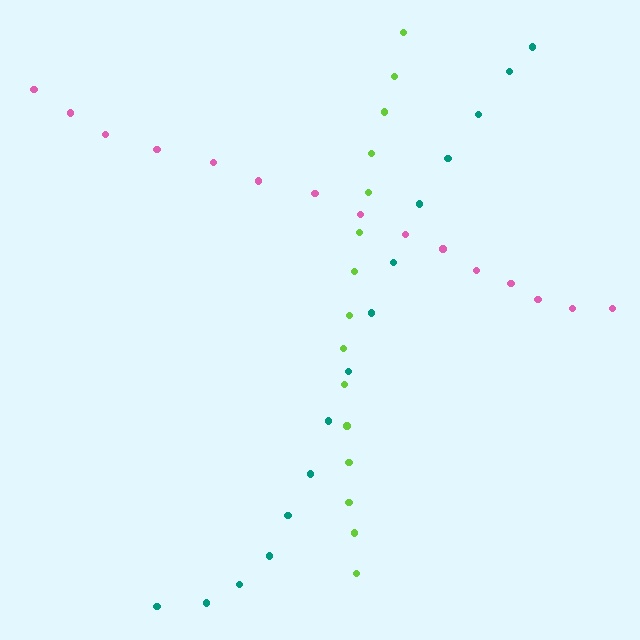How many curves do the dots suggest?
There are 3 distinct paths.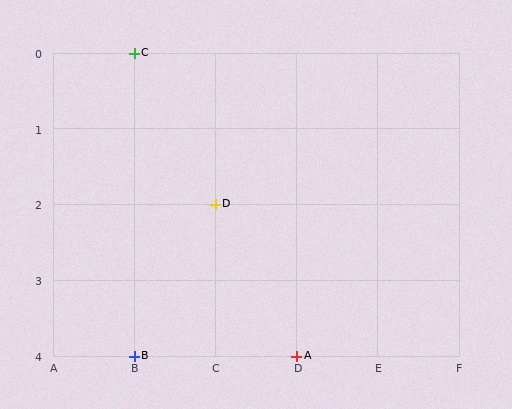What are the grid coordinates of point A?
Point A is at grid coordinates (D, 4).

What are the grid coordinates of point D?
Point D is at grid coordinates (C, 2).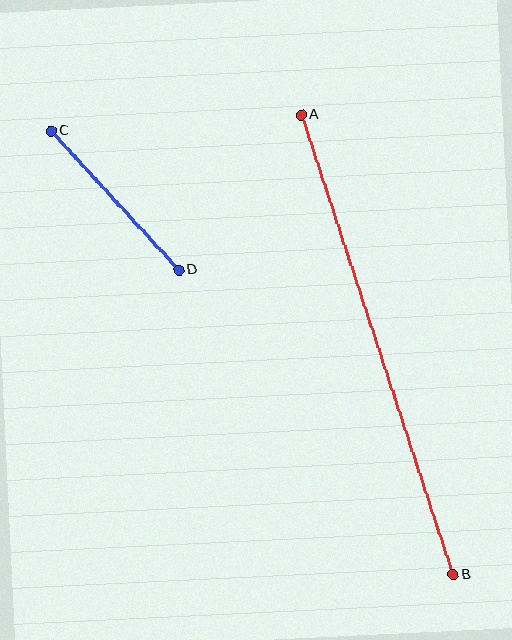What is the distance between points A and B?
The distance is approximately 484 pixels.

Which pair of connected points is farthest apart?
Points A and B are farthest apart.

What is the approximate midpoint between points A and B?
The midpoint is at approximately (377, 345) pixels.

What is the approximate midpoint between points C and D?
The midpoint is at approximately (115, 200) pixels.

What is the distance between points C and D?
The distance is approximately 189 pixels.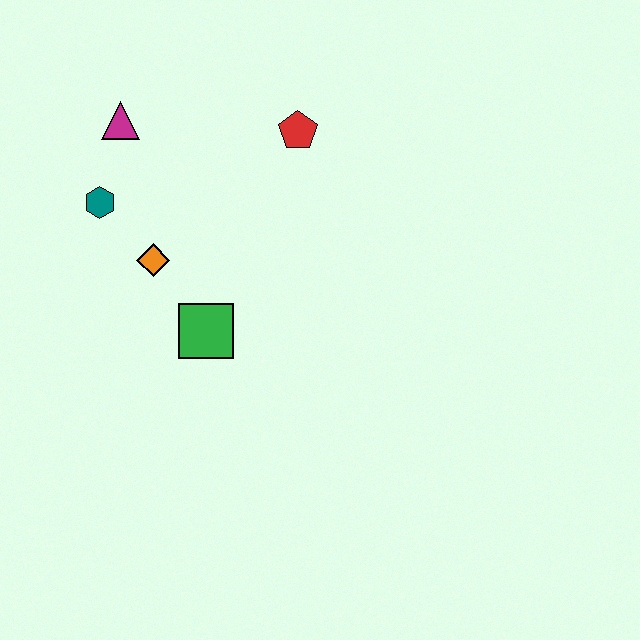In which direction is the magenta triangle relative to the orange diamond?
The magenta triangle is above the orange diamond.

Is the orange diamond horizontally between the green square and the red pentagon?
No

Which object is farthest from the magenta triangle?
The green square is farthest from the magenta triangle.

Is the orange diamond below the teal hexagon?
Yes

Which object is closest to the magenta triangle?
The teal hexagon is closest to the magenta triangle.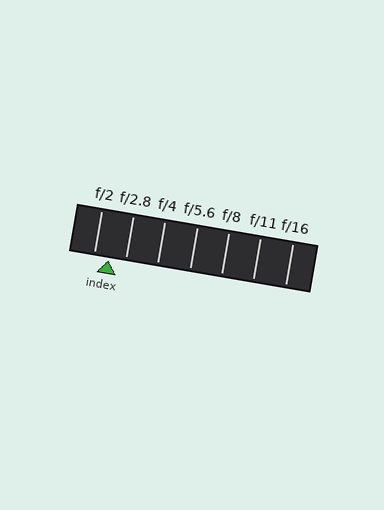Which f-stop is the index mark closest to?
The index mark is closest to f/2.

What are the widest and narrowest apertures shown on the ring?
The widest aperture shown is f/2 and the narrowest is f/16.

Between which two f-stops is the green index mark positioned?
The index mark is between f/2 and f/2.8.